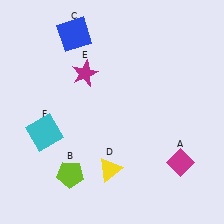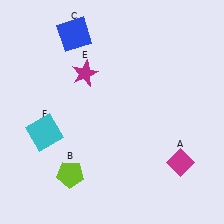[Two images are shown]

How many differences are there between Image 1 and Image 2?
There is 1 difference between the two images.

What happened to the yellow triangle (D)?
The yellow triangle (D) was removed in Image 2. It was in the bottom-left area of Image 1.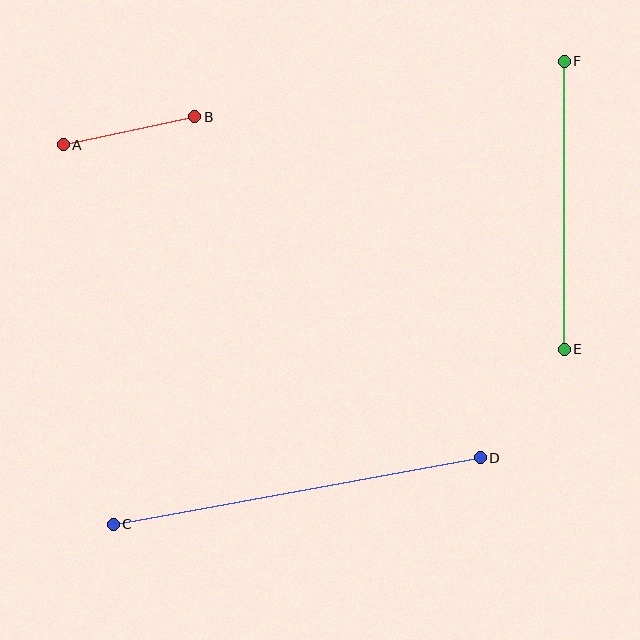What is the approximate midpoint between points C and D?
The midpoint is at approximately (297, 491) pixels.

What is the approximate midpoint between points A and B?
The midpoint is at approximately (129, 131) pixels.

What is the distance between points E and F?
The distance is approximately 288 pixels.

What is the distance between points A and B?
The distance is approximately 135 pixels.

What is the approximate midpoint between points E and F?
The midpoint is at approximately (564, 205) pixels.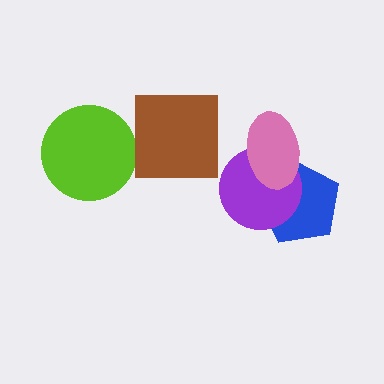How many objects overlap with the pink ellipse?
2 objects overlap with the pink ellipse.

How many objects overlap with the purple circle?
2 objects overlap with the purple circle.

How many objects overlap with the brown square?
0 objects overlap with the brown square.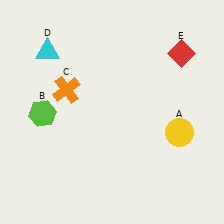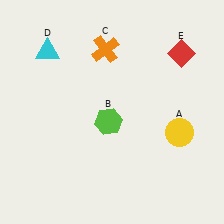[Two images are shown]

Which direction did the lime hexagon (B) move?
The lime hexagon (B) moved right.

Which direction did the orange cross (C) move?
The orange cross (C) moved up.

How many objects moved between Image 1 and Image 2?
2 objects moved between the two images.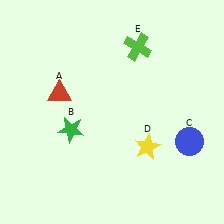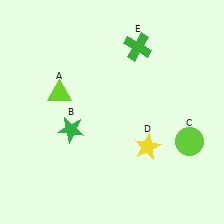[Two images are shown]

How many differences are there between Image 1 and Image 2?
There are 3 differences between the two images.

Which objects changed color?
A changed from red to lime. C changed from blue to lime. E changed from lime to green.